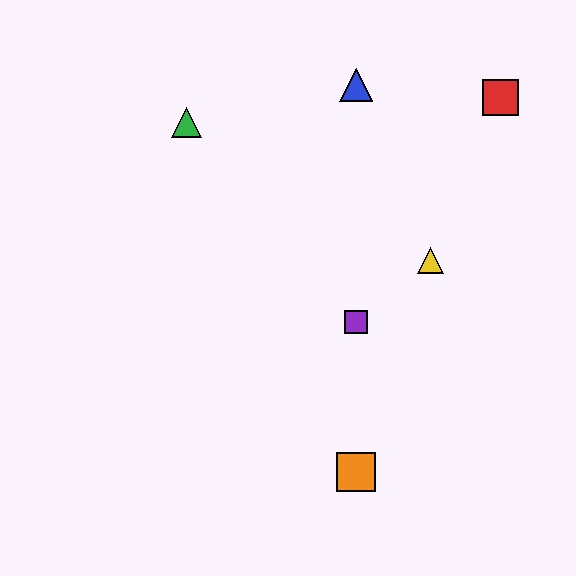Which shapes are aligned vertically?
The blue triangle, the purple square, the orange square are aligned vertically.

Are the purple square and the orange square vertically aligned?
Yes, both are at x≈356.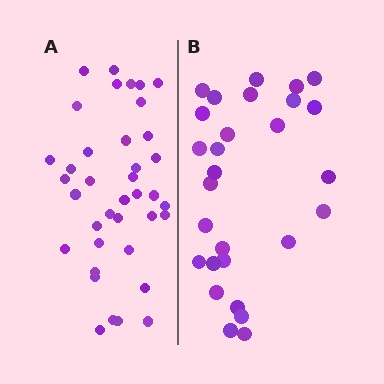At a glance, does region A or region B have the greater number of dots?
Region A (the left region) has more dots.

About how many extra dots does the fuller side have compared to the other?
Region A has roughly 10 or so more dots than region B.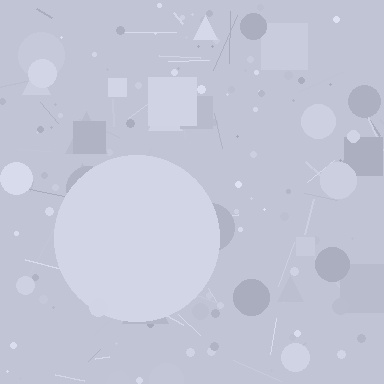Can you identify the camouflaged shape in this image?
The camouflaged shape is a circle.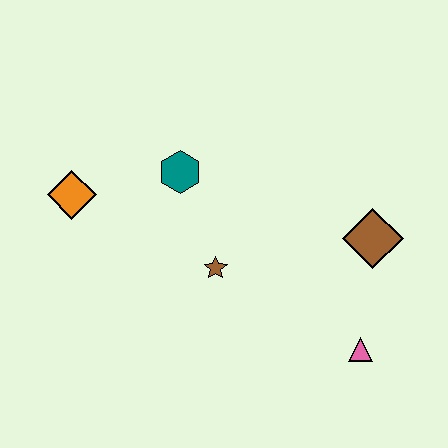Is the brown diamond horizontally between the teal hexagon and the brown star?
No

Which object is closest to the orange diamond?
The teal hexagon is closest to the orange diamond.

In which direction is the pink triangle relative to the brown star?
The pink triangle is to the right of the brown star.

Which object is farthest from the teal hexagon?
The pink triangle is farthest from the teal hexagon.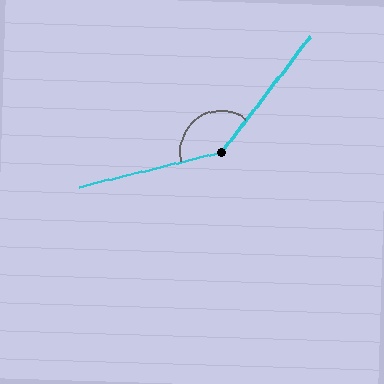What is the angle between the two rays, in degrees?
Approximately 141 degrees.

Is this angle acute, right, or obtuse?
It is obtuse.